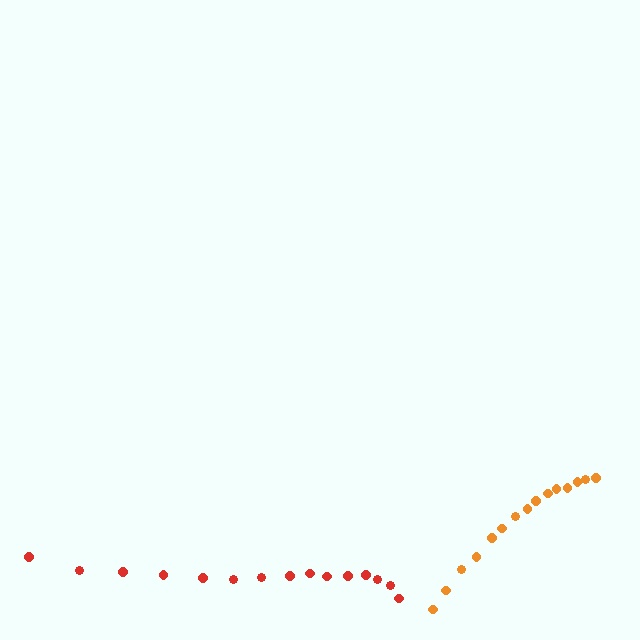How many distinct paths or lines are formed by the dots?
There are 2 distinct paths.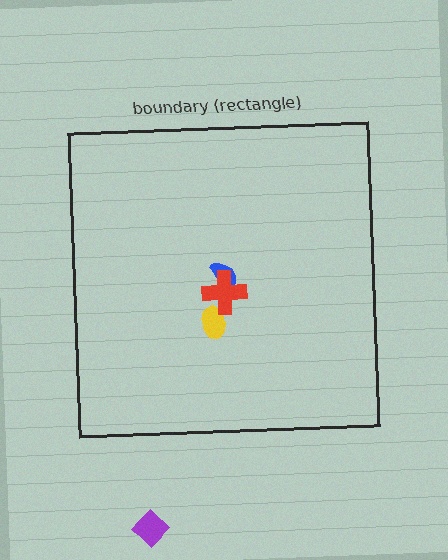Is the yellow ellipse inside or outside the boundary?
Inside.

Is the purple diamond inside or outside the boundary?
Outside.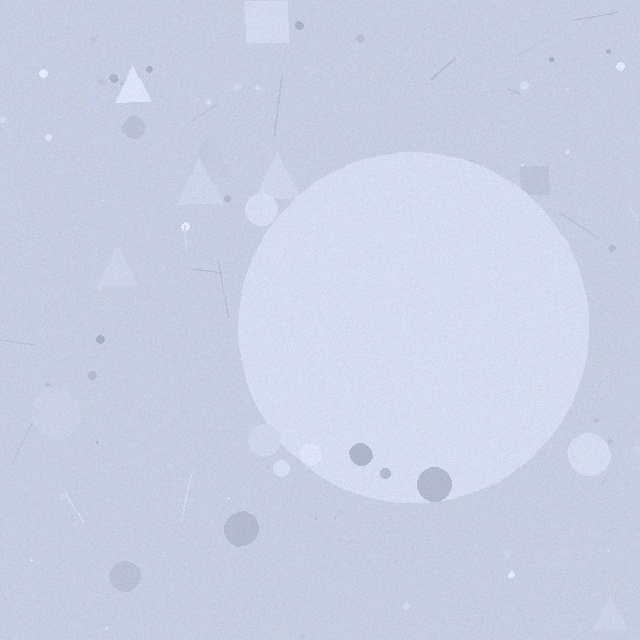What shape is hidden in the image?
A circle is hidden in the image.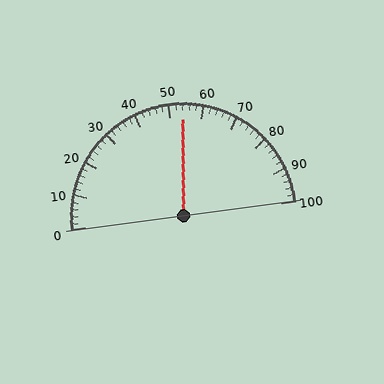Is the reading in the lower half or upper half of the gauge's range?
The reading is in the upper half of the range (0 to 100).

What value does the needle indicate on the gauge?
The needle indicates approximately 54.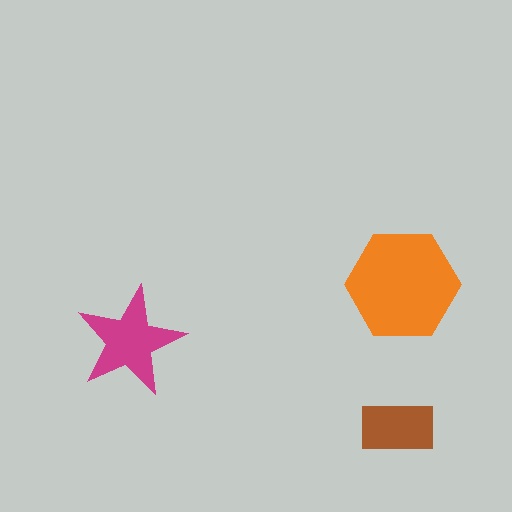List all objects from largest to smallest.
The orange hexagon, the magenta star, the brown rectangle.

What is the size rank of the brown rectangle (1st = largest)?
3rd.